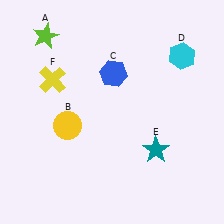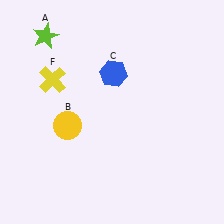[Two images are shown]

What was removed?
The cyan hexagon (D), the teal star (E) were removed in Image 2.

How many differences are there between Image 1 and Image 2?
There are 2 differences between the two images.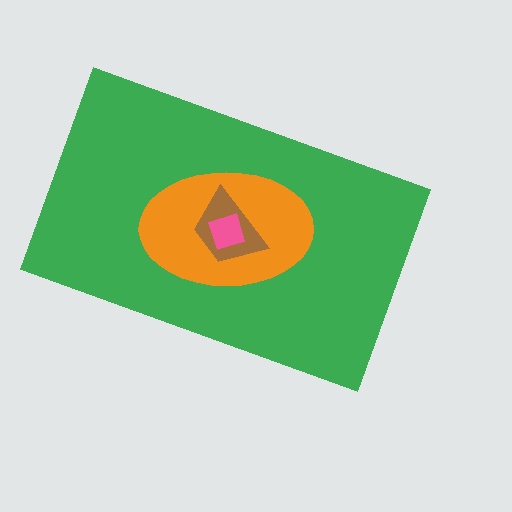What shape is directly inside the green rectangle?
The orange ellipse.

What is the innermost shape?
The pink diamond.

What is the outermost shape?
The green rectangle.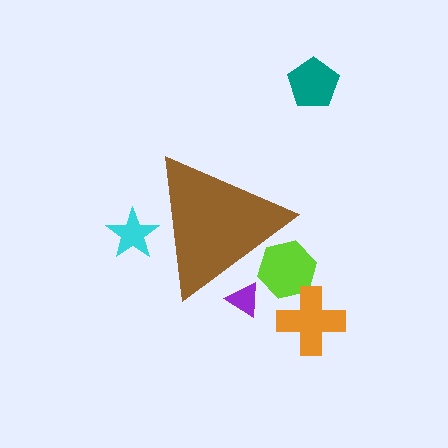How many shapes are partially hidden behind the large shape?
3 shapes are partially hidden.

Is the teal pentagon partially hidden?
No, the teal pentagon is fully visible.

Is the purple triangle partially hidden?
Yes, the purple triangle is partially hidden behind the brown triangle.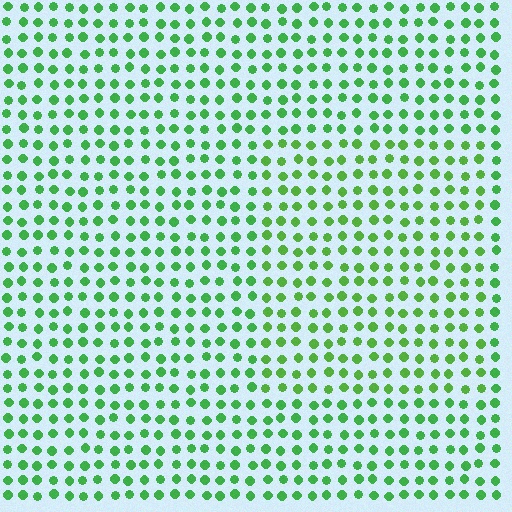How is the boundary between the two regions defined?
The boundary is defined purely by a slight shift in hue (about 17 degrees). Spacing, size, and orientation are identical on both sides.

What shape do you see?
I see a rectangle.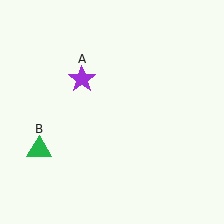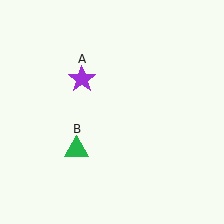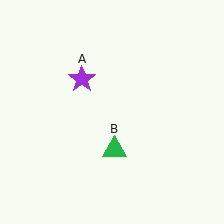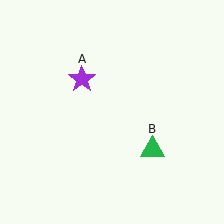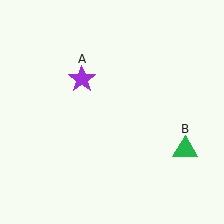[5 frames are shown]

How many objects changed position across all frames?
1 object changed position: green triangle (object B).